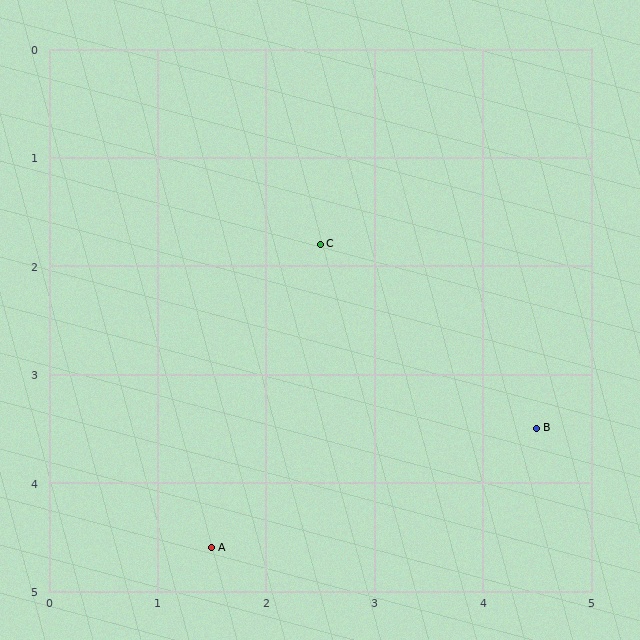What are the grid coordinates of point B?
Point B is at approximately (4.5, 3.5).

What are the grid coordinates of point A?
Point A is at approximately (1.5, 4.6).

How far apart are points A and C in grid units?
Points A and C are about 3.0 grid units apart.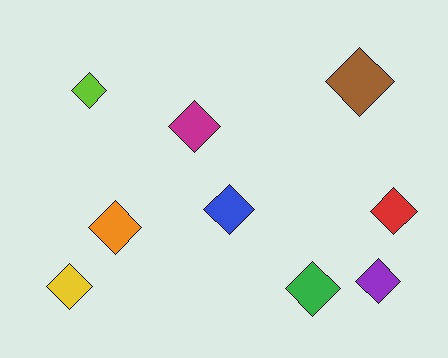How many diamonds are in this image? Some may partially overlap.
There are 9 diamonds.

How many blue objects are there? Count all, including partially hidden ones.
There is 1 blue object.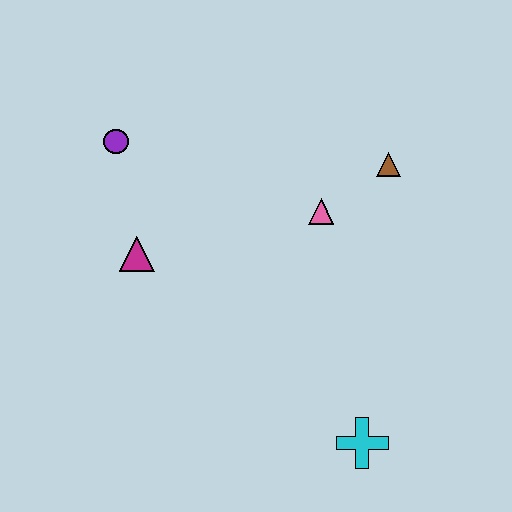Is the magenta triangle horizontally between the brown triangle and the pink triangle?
No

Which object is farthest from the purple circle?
The cyan cross is farthest from the purple circle.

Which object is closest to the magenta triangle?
The purple circle is closest to the magenta triangle.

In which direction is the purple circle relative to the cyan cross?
The purple circle is above the cyan cross.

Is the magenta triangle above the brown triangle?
No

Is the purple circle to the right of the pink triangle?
No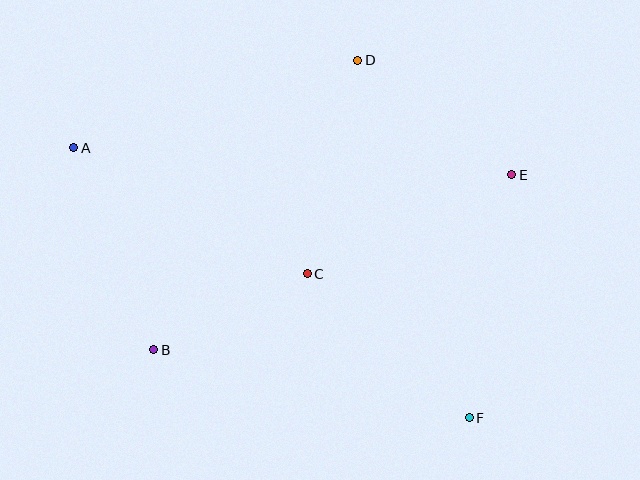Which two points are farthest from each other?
Points A and F are farthest from each other.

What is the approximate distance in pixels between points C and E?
The distance between C and E is approximately 227 pixels.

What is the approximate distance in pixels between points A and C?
The distance between A and C is approximately 265 pixels.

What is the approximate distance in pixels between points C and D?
The distance between C and D is approximately 220 pixels.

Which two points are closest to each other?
Points B and C are closest to each other.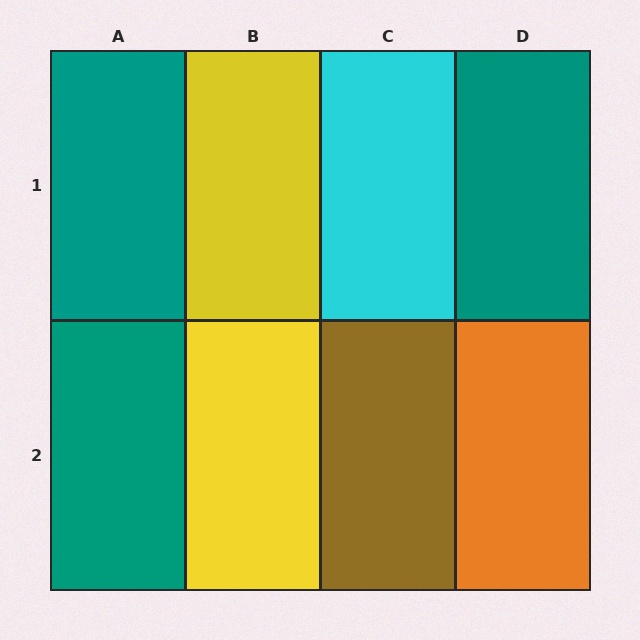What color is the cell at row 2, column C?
Brown.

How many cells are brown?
1 cell is brown.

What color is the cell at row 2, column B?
Yellow.